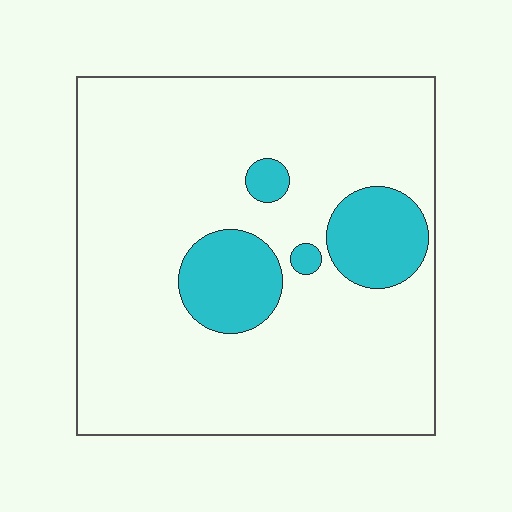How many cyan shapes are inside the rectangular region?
4.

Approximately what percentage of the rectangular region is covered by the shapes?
Approximately 15%.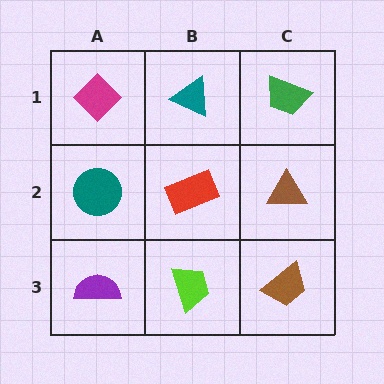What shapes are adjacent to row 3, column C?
A brown triangle (row 2, column C), a lime trapezoid (row 3, column B).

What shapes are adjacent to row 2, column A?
A magenta diamond (row 1, column A), a purple semicircle (row 3, column A), a red rectangle (row 2, column B).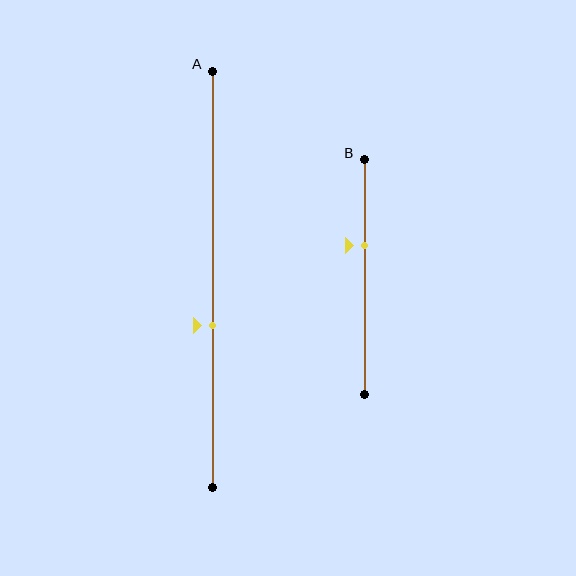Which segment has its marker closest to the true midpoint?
Segment A has its marker closest to the true midpoint.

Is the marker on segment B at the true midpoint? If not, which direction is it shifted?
No, the marker on segment B is shifted upward by about 13% of the segment length.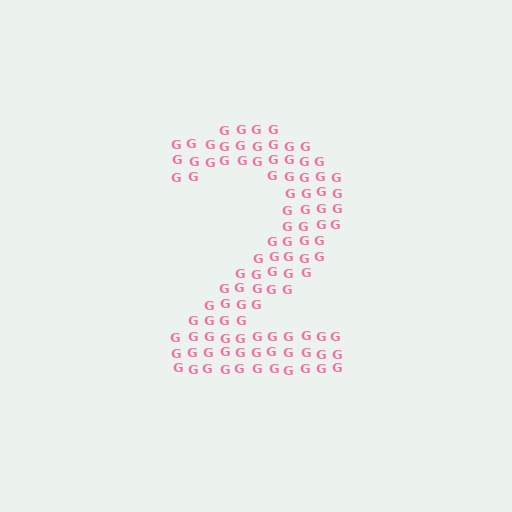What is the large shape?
The large shape is the digit 2.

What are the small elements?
The small elements are letter G's.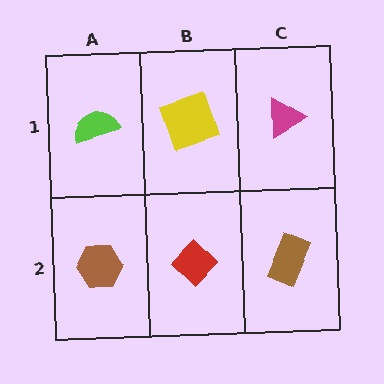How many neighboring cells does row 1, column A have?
2.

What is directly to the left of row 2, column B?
A brown hexagon.